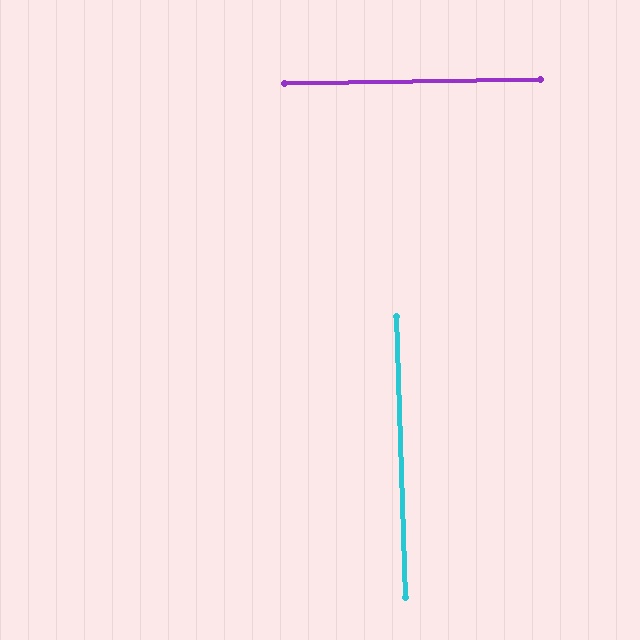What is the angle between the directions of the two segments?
Approximately 89 degrees.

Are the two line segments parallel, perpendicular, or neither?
Perpendicular — they meet at approximately 89°.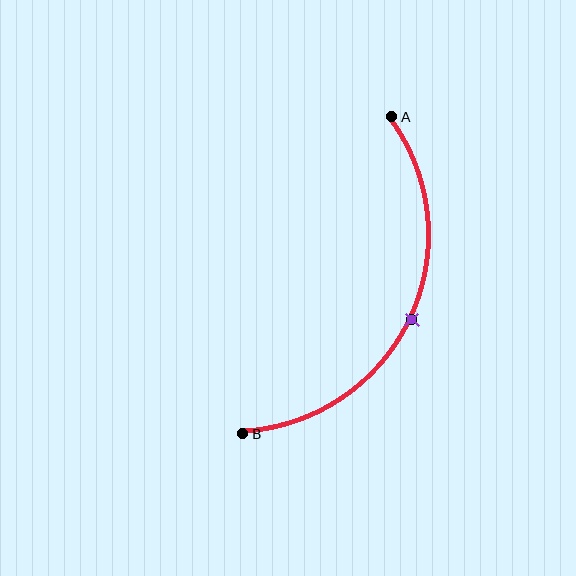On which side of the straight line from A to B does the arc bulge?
The arc bulges to the right of the straight line connecting A and B.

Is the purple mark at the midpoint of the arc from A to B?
Yes. The purple mark lies on the arc at equal arc-length from both A and B — it is the arc midpoint.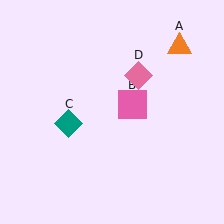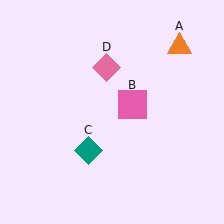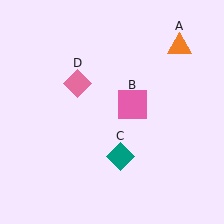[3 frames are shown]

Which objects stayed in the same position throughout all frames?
Orange triangle (object A) and pink square (object B) remained stationary.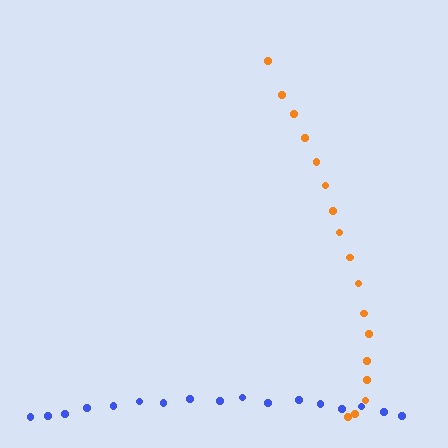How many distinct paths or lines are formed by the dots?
There are 2 distinct paths.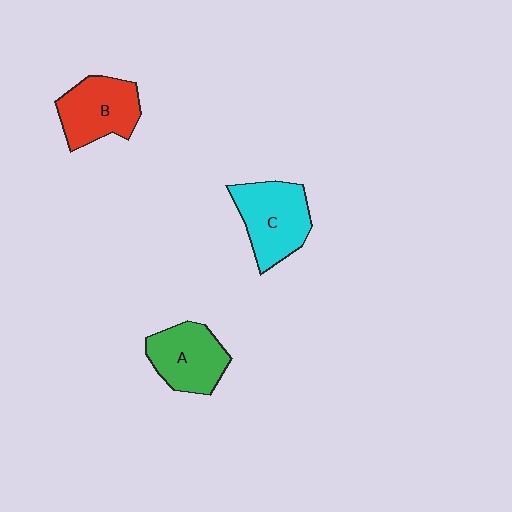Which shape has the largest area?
Shape C (cyan).